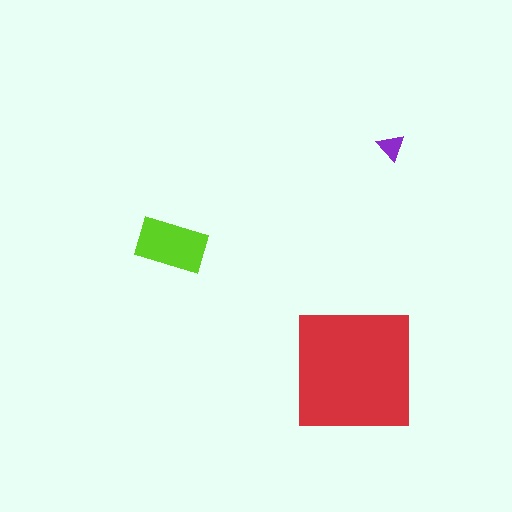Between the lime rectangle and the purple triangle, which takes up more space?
The lime rectangle.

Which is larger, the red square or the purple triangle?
The red square.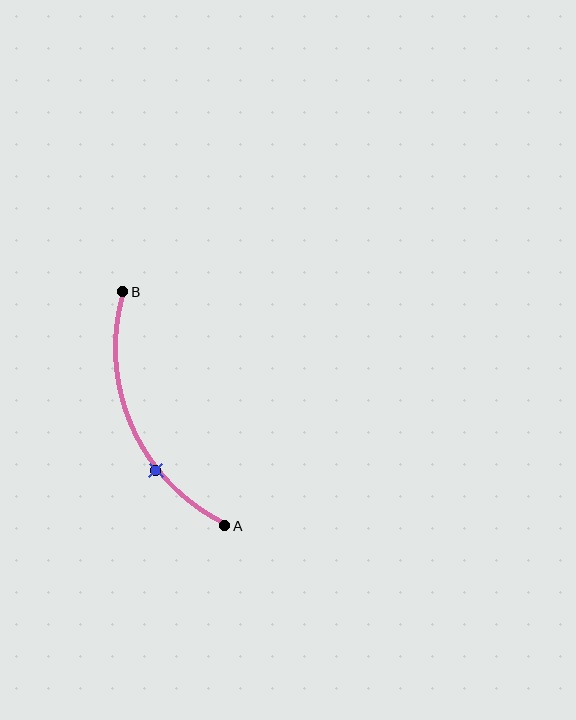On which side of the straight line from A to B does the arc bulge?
The arc bulges to the left of the straight line connecting A and B.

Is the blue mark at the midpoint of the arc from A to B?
No. The blue mark lies on the arc but is closer to endpoint A. The arc midpoint would be at the point on the curve equidistant along the arc from both A and B.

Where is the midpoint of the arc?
The arc midpoint is the point on the curve farthest from the straight line joining A and B. It sits to the left of that line.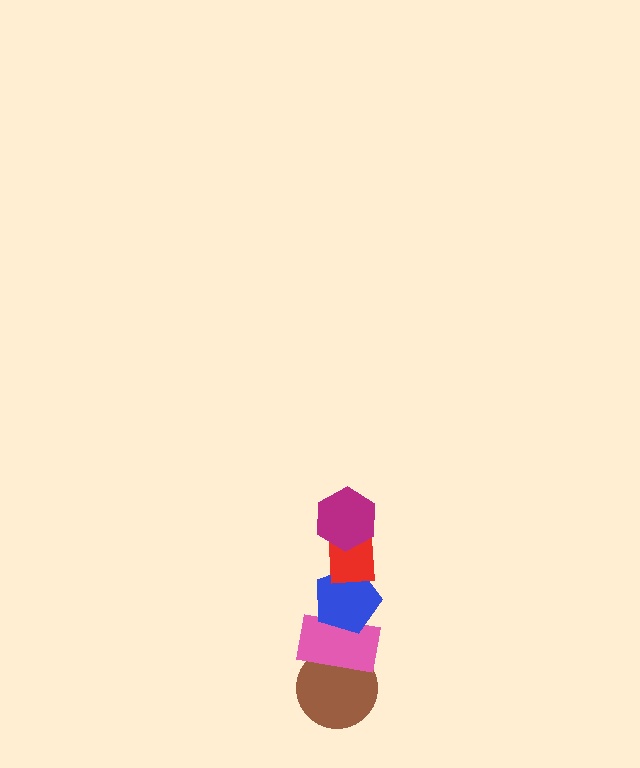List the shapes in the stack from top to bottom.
From top to bottom: the magenta hexagon, the red rectangle, the blue pentagon, the pink rectangle, the brown circle.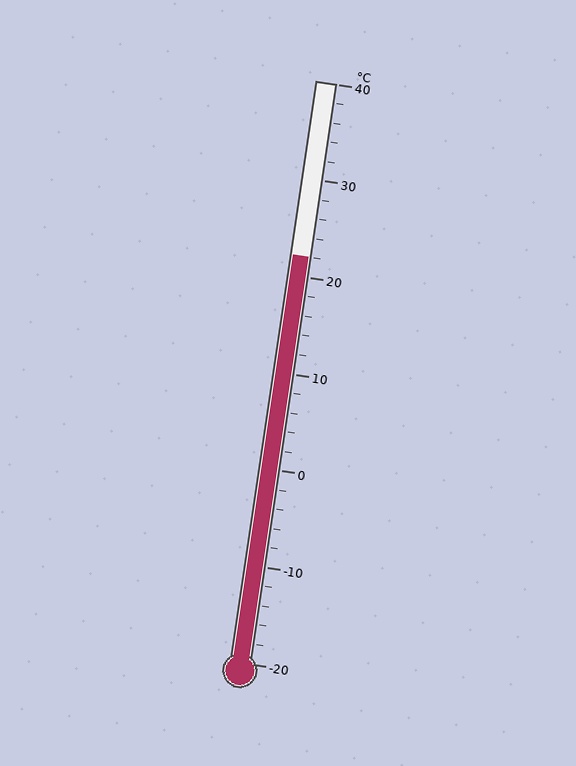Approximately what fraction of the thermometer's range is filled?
The thermometer is filled to approximately 70% of its range.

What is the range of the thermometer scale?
The thermometer scale ranges from -20°C to 40°C.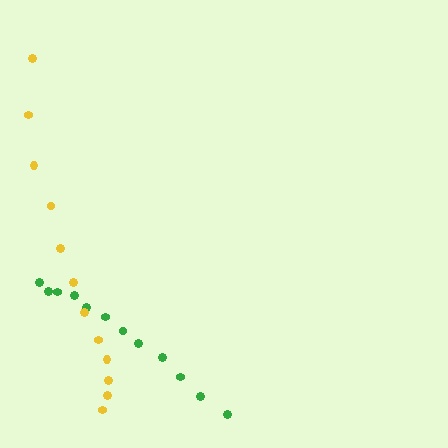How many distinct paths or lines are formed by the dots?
There are 2 distinct paths.